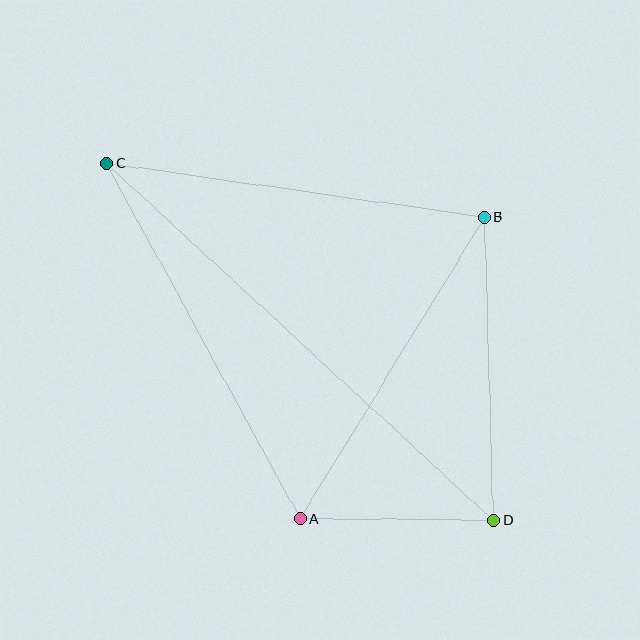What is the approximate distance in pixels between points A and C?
The distance between A and C is approximately 405 pixels.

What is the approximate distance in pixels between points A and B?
The distance between A and B is approximately 354 pixels.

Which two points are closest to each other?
Points A and D are closest to each other.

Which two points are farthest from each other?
Points C and D are farthest from each other.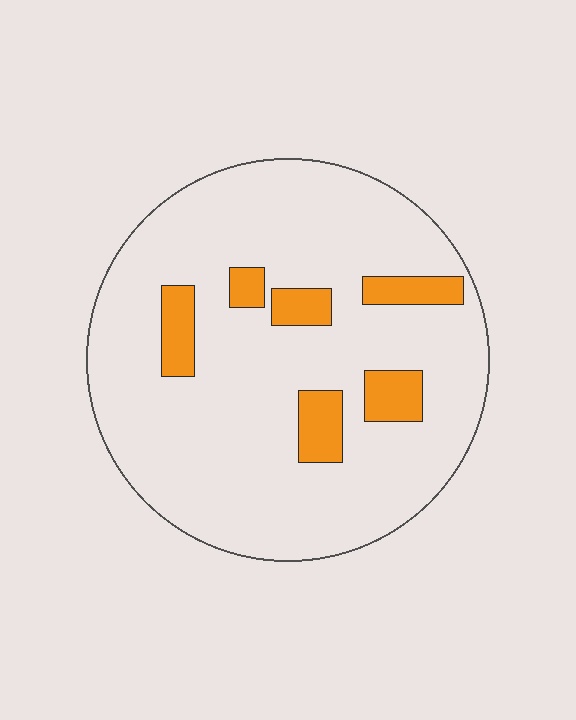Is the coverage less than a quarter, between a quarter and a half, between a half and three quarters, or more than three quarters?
Less than a quarter.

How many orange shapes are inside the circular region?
6.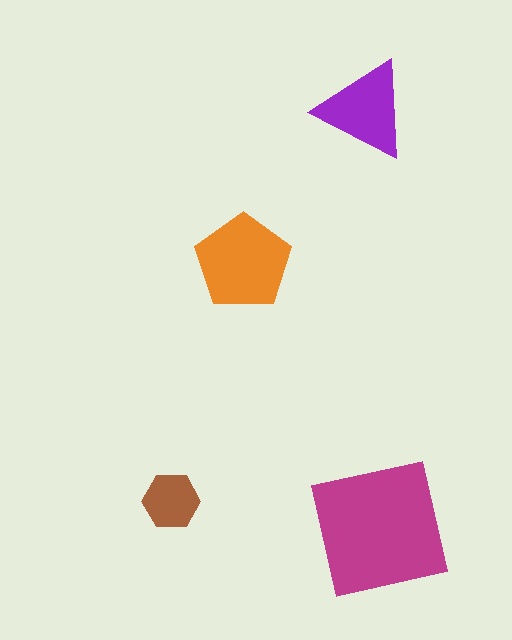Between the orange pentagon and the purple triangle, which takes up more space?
The orange pentagon.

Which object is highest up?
The purple triangle is topmost.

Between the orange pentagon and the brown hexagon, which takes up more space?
The orange pentagon.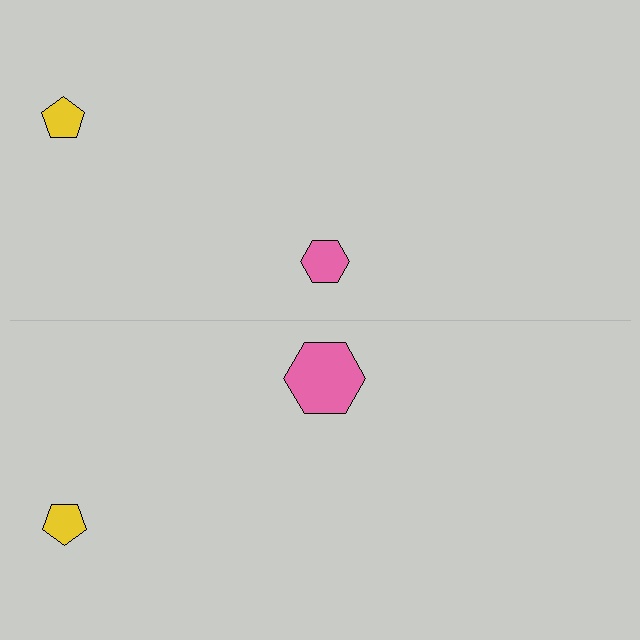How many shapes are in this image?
There are 4 shapes in this image.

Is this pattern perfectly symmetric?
No, the pattern is not perfectly symmetric. The pink hexagon on the bottom side has a different size than its mirror counterpart.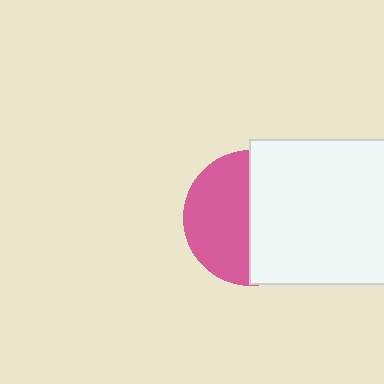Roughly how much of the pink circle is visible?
About half of it is visible (roughly 49%).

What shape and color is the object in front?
The object in front is a white square.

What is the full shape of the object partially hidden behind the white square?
The partially hidden object is a pink circle.